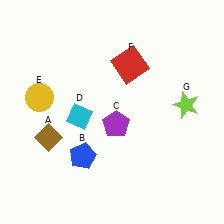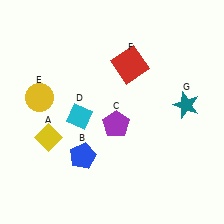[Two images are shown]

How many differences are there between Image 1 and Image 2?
There are 2 differences between the two images.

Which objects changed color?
A changed from brown to yellow. G changed from lime to teal.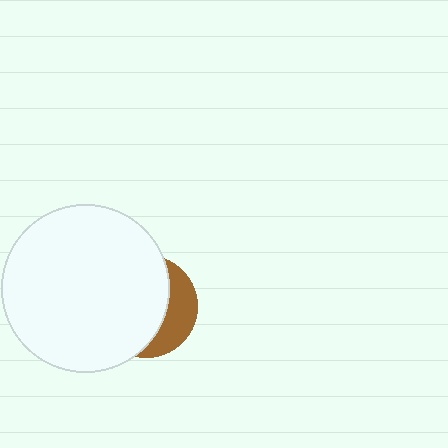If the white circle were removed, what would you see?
You would see the complete brown circle.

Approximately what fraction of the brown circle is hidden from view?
Roughly 69% of the brown circle is hidden behind the white circle.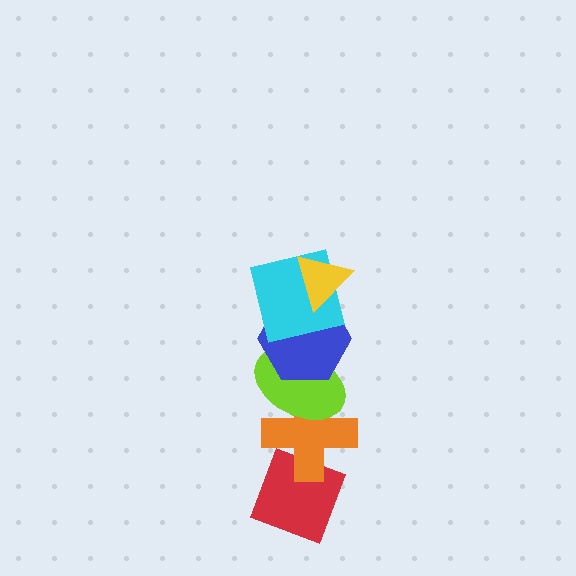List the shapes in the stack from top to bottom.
From top to bottom: the yellow triangle, the cyan square, the blue hexagon, the lime ellipse, the orange cross, the red diamond.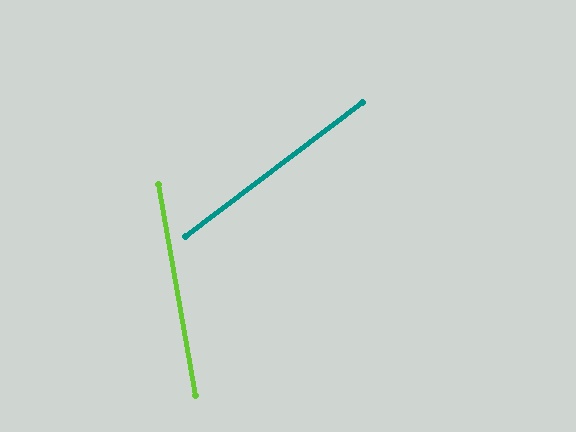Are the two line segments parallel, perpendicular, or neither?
Neither parallel nor perpendicular — they differ by about 63°.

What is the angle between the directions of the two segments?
Approximately 63 degrees.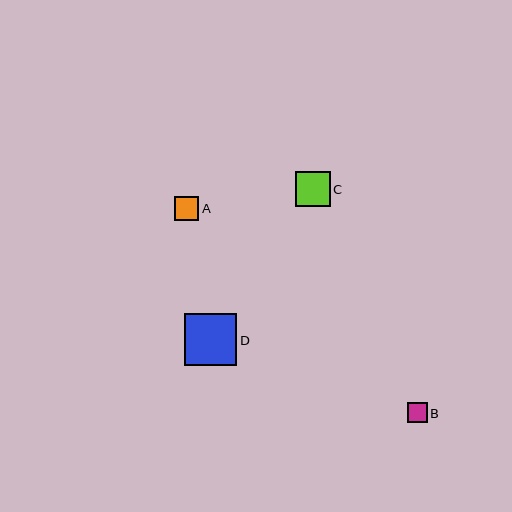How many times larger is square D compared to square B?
Square D is approximately 2.6 times the size of square B.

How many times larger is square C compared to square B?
Square C is approximately 1.7 times the size of square B.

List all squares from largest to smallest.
From largest to smallest: D, C, A, B.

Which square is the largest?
Square D is the largest with a size of approximately 52 pixels.